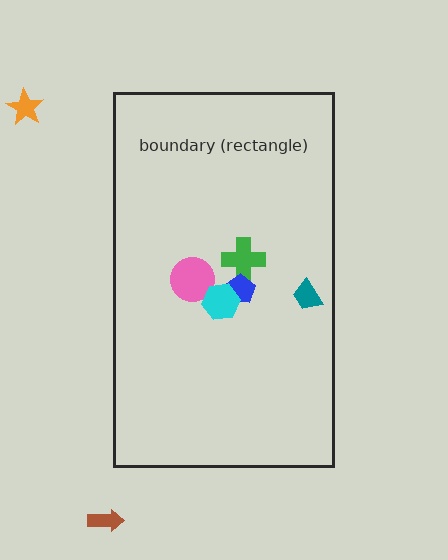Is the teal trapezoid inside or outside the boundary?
Inside.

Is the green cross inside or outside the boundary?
Inside.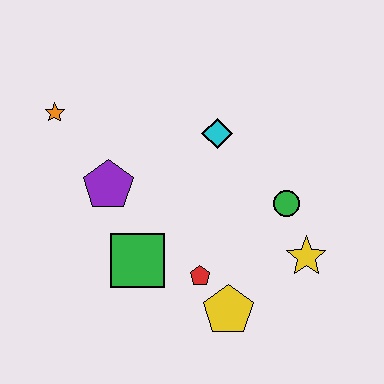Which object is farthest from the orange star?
The yellow star is farthest from the orange star.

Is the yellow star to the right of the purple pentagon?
Yes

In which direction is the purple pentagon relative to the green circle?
The purple pentagon is to the left of the green circle.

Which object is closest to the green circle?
The yellow star is closest to the green circle.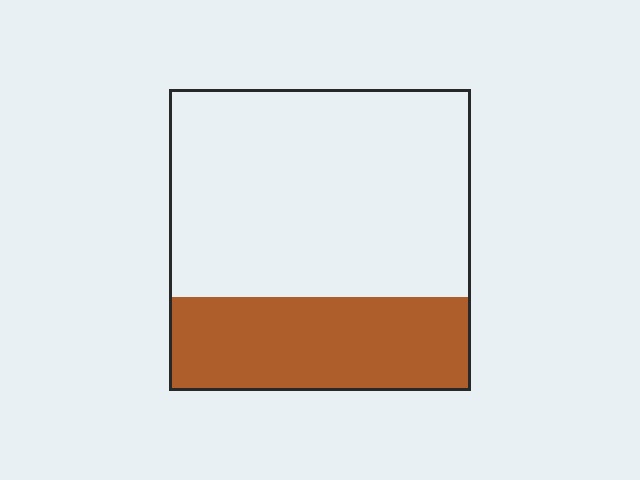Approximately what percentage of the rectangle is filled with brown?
Approximately 30%.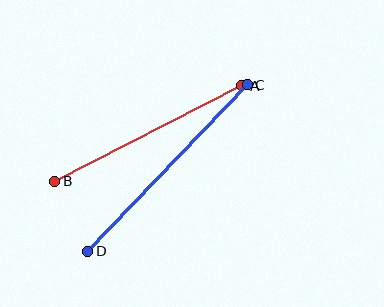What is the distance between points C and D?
The distance is approximately 230 pixels.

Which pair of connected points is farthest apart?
Points C and D are farthest apart.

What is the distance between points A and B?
The distance is approximately 210 pixels.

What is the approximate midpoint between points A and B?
The midpoint is at approximately (148, 133) pixels.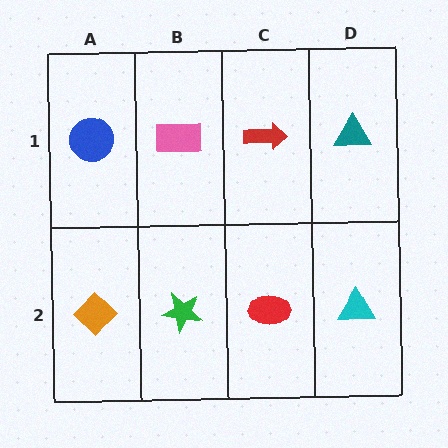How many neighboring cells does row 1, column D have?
2.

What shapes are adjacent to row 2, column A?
A blue circle (row 1, column A), a green star (row 2, column B).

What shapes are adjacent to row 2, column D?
A teal triangle (row 1, column D), a red ellipse (row 2, column C).